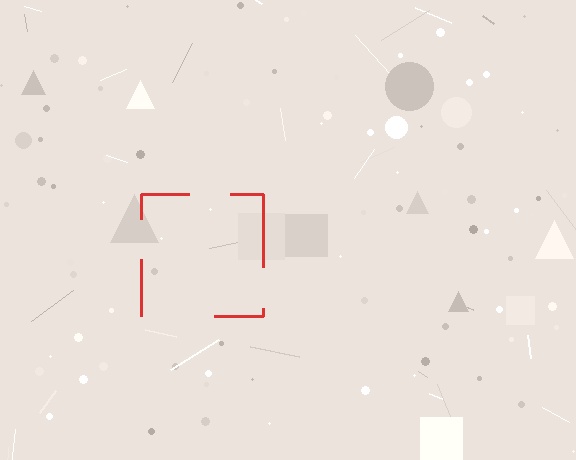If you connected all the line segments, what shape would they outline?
They would outline a square.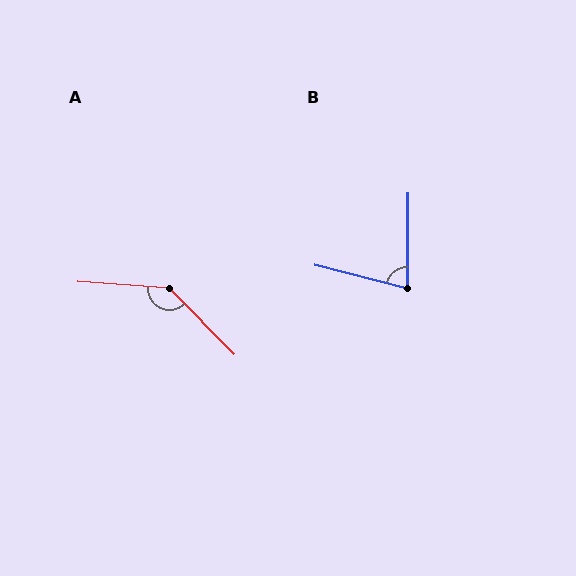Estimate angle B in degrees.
Approximately 76 degrees.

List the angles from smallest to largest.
B (76°), A (138°).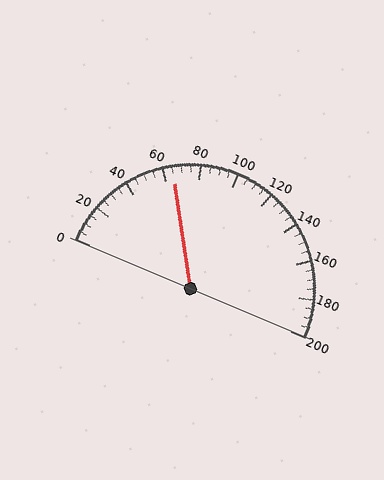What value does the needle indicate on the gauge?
The needle indicates approximately 65.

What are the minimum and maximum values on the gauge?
The gauge ranges from 0 to 200.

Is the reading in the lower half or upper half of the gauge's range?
The reading is in the lower half of the range (0 to 200).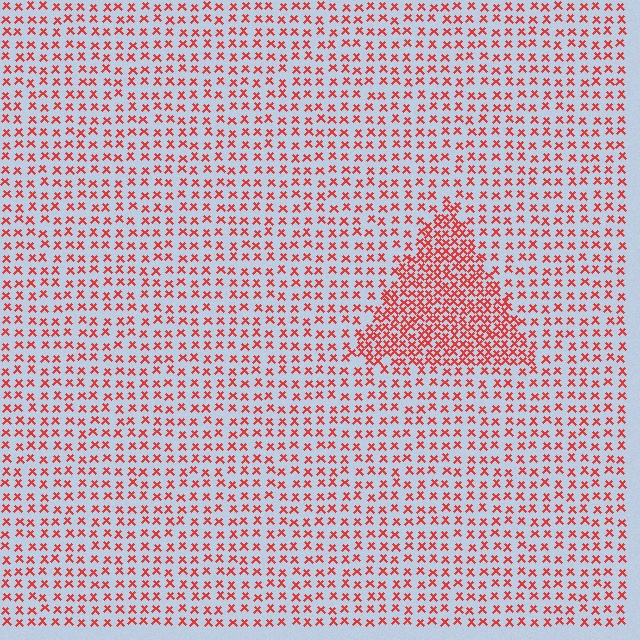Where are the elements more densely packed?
The elements are more densely packed inside the triangle boundary.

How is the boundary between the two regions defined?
The boundary is defined by a change in element density (approximately 2.2x ratio). All elements are the same color, size, and shape.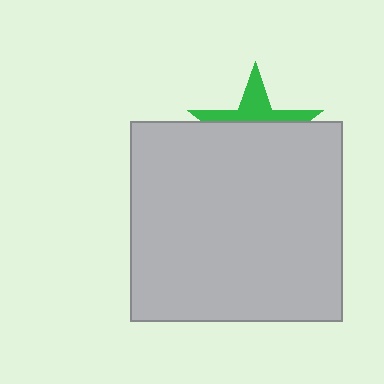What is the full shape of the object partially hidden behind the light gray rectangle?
The partially hidden object is a green star.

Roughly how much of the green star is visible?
A small part of it is visible (roughly 37%).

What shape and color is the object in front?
The object in front is a light gray rectangle.